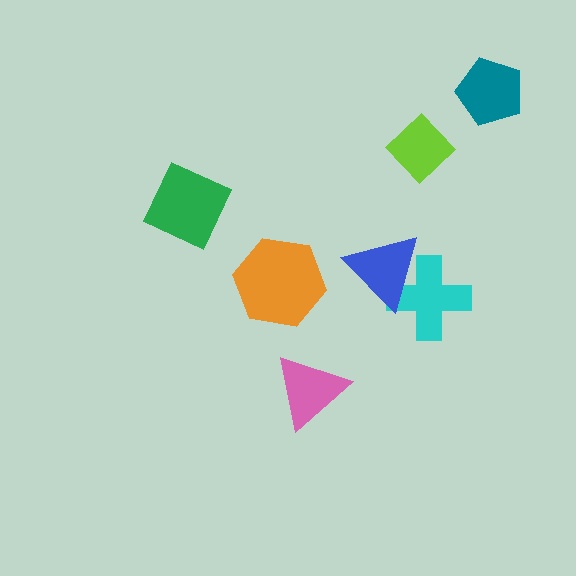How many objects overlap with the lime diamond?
0 objects overlap with the lime diamond.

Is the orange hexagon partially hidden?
No, no other shape covers it.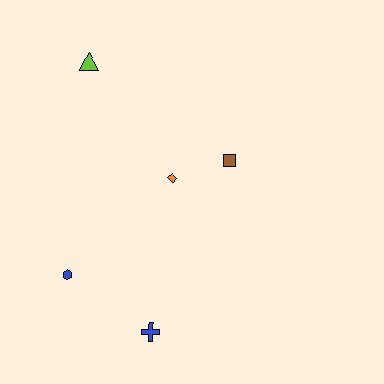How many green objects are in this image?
There are no green objects.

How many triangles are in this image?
There is 1 triangle.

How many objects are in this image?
There are 5 objects.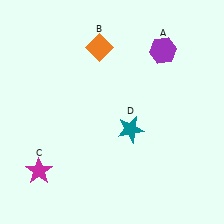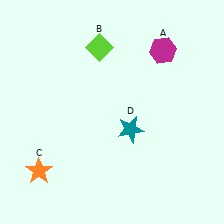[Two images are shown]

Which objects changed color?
A changed from purple to magenta. B changed from orange to lime. C changed from magenta to orange.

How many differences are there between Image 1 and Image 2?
There are 3 differences between the two images.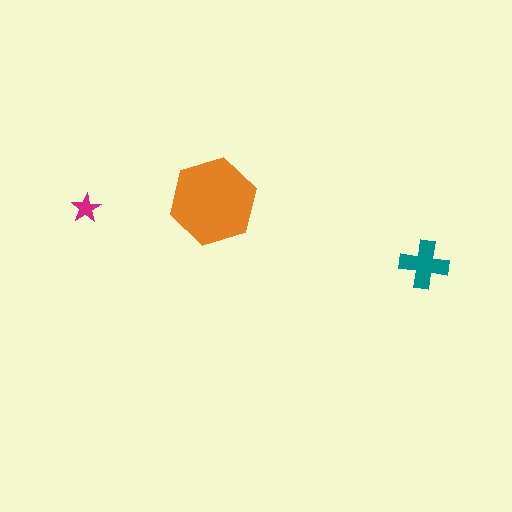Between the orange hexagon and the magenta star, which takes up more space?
The orange hexagon.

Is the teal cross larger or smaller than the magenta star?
Larger.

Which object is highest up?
The orange hexagon is topmost.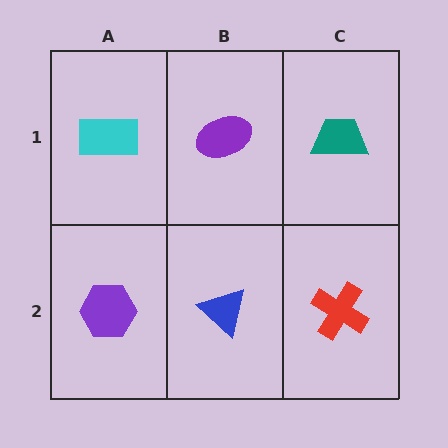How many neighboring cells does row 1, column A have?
2.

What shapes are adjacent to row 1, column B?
A blue triangle (row 2, column B), a cyan rectangle (row 1, column A), a teal trapezoid (row 1, column C).